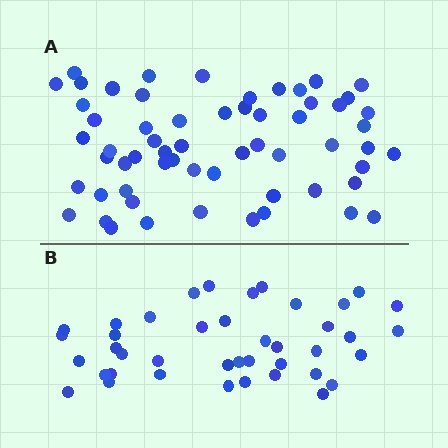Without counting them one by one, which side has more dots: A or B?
Region A (the top region) has more dots.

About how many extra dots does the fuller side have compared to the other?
Region A has approximately 20 more dots than region B.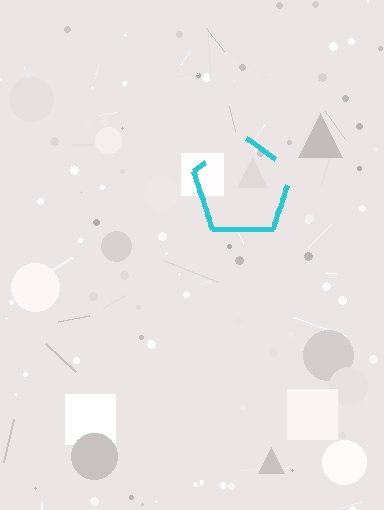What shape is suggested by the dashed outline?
The dashed outline suggests a pentagon.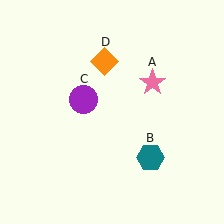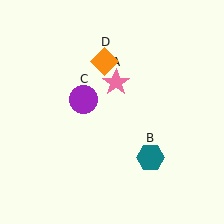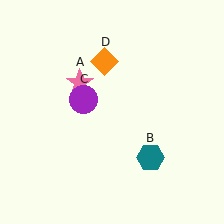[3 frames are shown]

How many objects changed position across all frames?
1 object changed position: pink star (object A).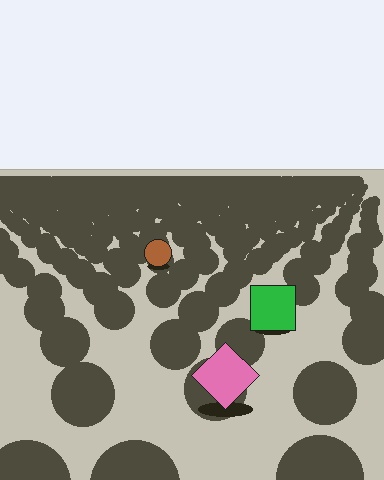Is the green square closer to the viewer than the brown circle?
Yes. The green square is closer — you can tell from the texture gradient: the ground texture is coarser near it.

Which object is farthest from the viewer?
The brown circle is farthest from the viewer. It appears smaller and the ground texture around it is denser.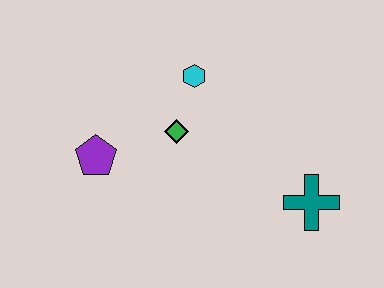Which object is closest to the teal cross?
The green diamond is closest to the teal cross.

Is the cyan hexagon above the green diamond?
Yes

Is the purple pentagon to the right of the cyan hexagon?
No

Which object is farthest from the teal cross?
The purple pentagon is farthest from the teal cross.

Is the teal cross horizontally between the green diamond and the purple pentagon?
No